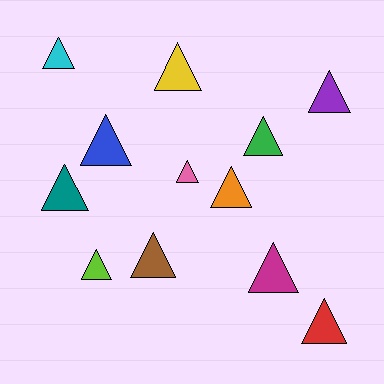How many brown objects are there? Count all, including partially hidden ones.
There is 1 brown object.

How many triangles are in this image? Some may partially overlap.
There are 12 triangles.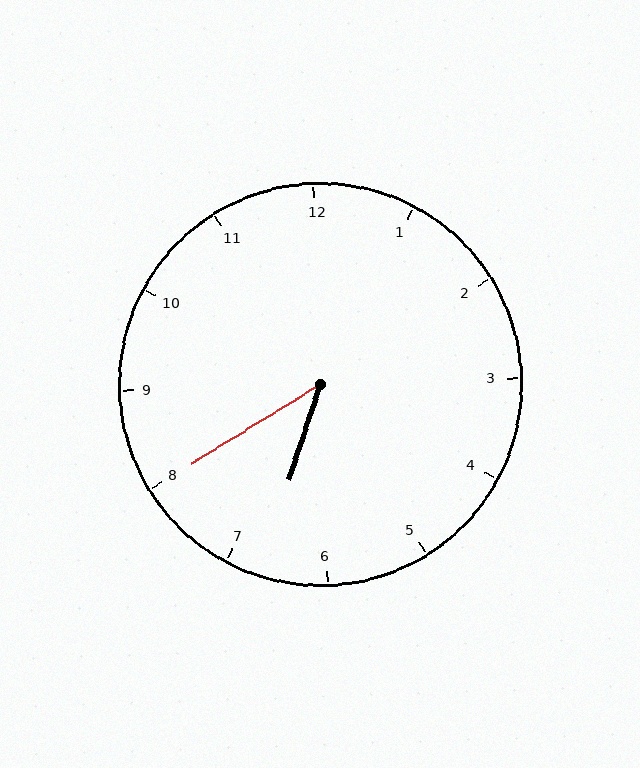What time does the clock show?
6:40.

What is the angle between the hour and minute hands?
Approximately 40 degrees.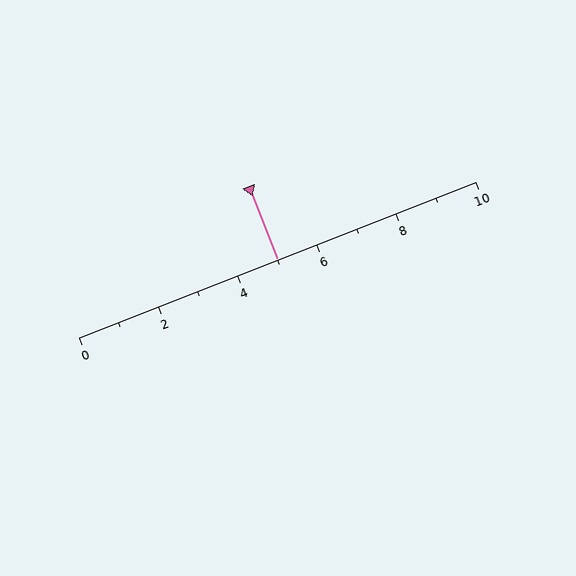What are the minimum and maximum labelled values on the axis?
The axis runs from 0 to 10.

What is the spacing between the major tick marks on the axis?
The major ticks are spaced 2 apart.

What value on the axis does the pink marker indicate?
The marker indicates approximately 5.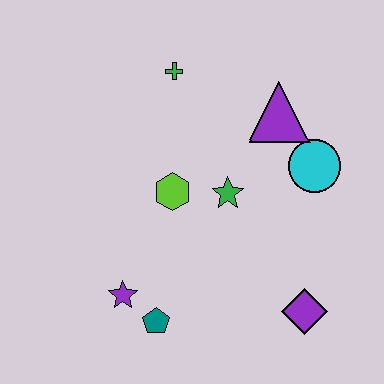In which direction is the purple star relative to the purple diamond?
The purple star is to the left of the purple diamond.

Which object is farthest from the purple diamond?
The green cross is farthest from the purple diamond.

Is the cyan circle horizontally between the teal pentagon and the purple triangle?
No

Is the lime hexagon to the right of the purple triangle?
No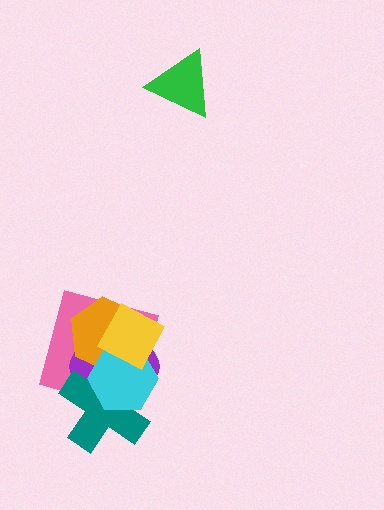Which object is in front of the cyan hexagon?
The yellow diamond is in front of the cyan hexagon.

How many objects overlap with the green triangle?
0 objects overlap with the green triangle.